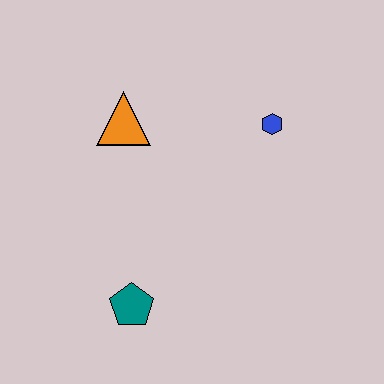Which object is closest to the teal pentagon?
The orange triangle is closest to the teal pentagon.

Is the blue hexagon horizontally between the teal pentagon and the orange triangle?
No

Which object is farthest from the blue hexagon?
The teal pentagon is farthest from the blue hexagon.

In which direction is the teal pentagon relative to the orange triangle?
The teal pentagon is below the orange triangle.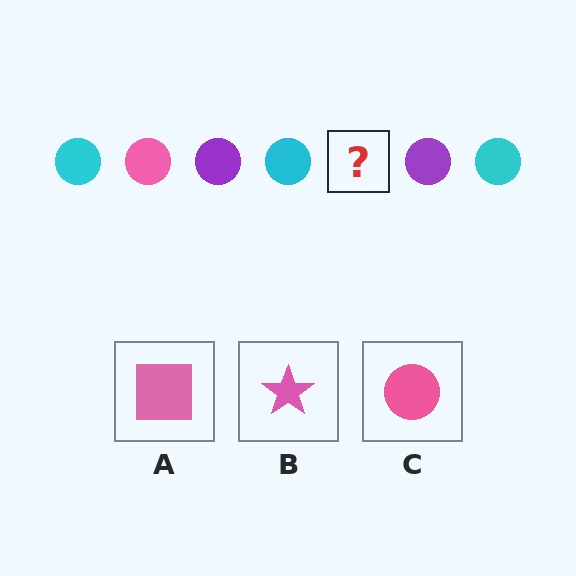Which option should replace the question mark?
Option C.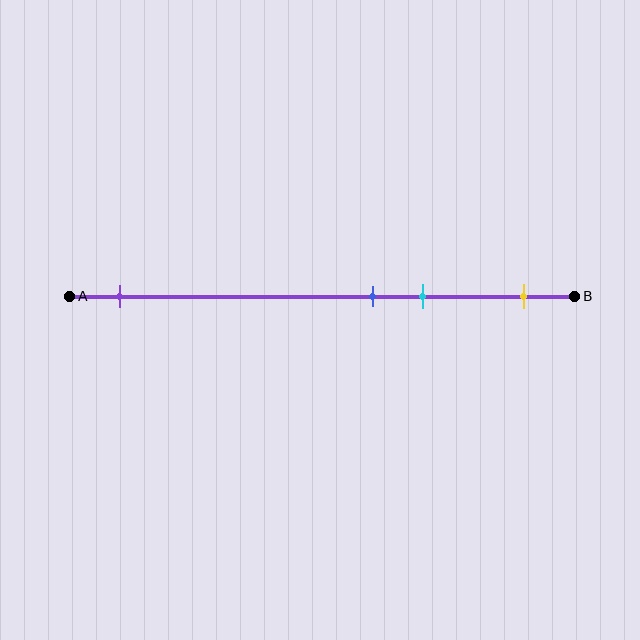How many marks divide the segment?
There are 4 marks dividing the segment.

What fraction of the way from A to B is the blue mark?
The blue mark is approximately 60% (0.6) of the way from A to B.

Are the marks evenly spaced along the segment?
No, the marks are not evenly spaced.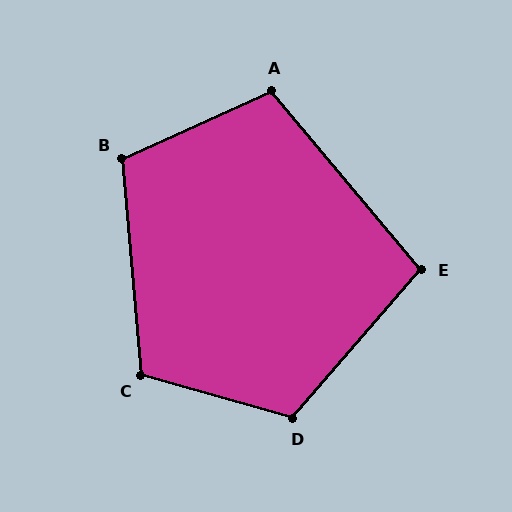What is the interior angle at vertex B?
Approximately 109 degrees (obtuse).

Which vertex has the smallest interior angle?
E, at approximately 99 degrees.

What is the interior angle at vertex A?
Approximately 106 degrees (obtuse).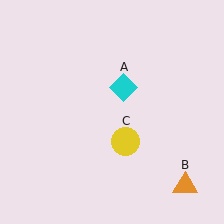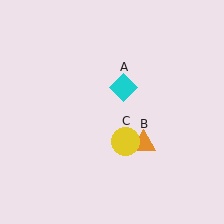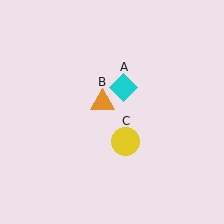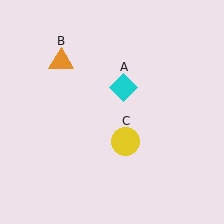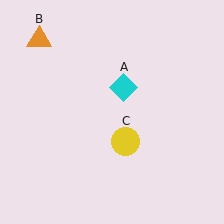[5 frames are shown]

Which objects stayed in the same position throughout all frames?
Cyan diamond (object A) and yellow circle (object C) remained stationary.